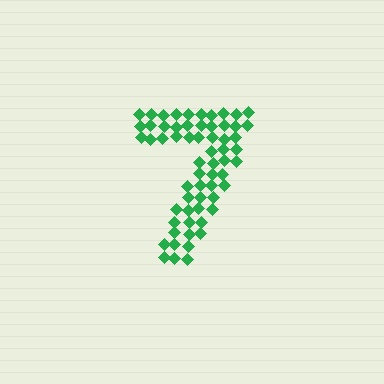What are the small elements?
The small elements are diamonds.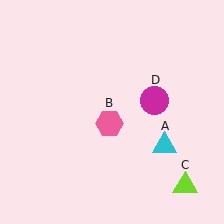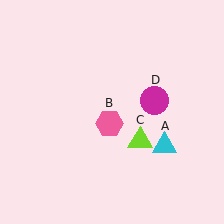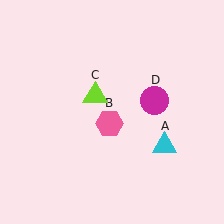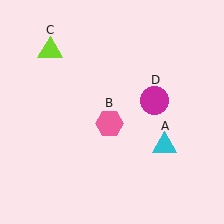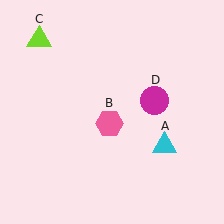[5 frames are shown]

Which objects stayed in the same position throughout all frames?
Cyan triangle (object A) and pink hexagon (object B) and magenta circle (object D) remained stationary.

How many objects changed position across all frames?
1 object changed position: lime triangle (object C).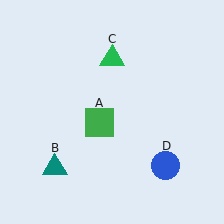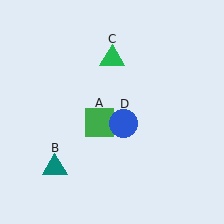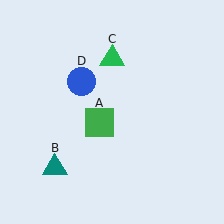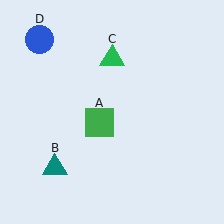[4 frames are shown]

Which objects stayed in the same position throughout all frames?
Green square (object A) and teal triangle (object B) and green triangle (object C) remained stationary.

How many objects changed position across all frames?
1 object changed position: blue circle (object D).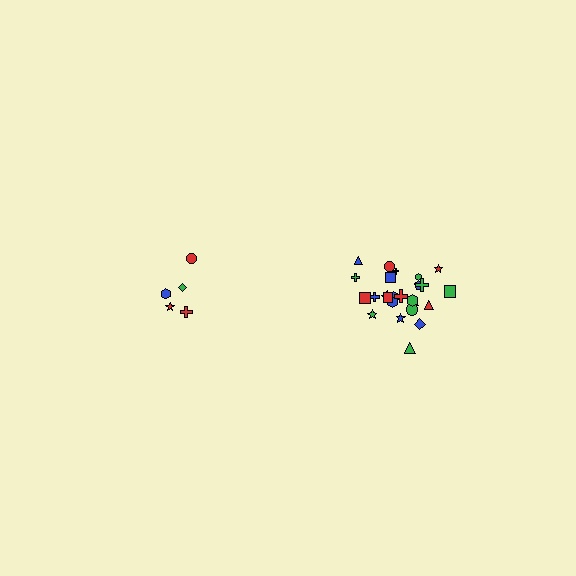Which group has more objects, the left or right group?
The right group.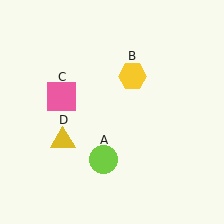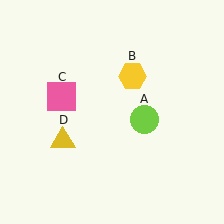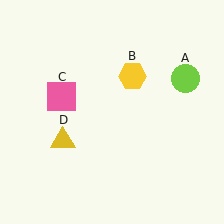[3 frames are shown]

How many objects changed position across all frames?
1 object changed position: lime circle (object A).